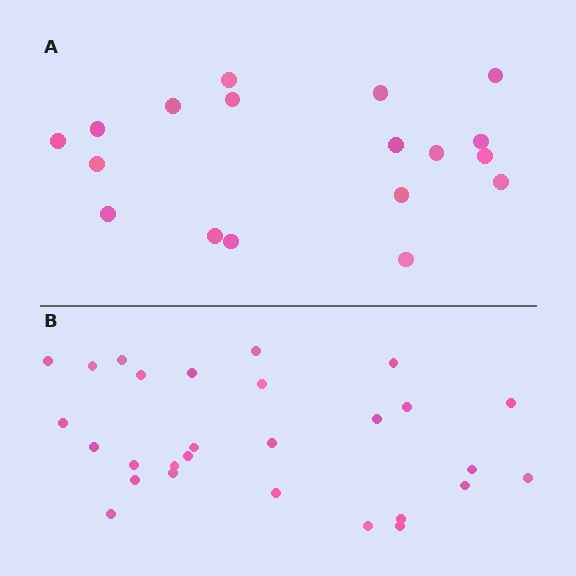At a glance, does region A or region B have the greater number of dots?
Region B (the bottom region) has more dots.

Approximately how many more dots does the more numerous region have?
Region B has roughly 10 or so more dots than region A.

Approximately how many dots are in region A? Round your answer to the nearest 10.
About 20 dots. (The exact count is 18, which rounds to 20.)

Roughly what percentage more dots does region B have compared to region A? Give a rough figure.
About 55% more.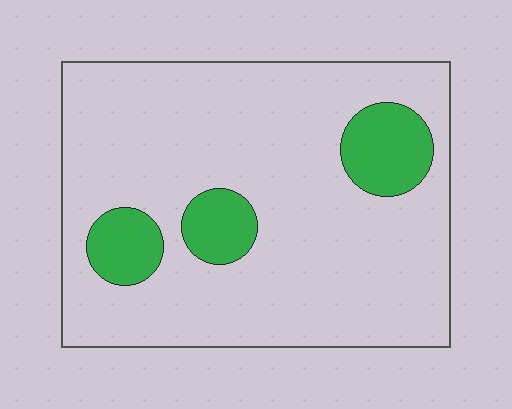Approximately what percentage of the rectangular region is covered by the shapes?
Approximately 15%.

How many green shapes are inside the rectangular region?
3.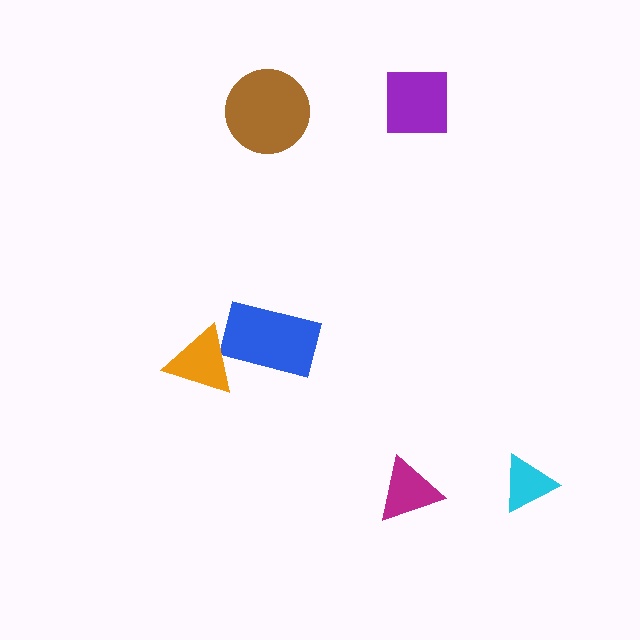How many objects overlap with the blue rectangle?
1 object overlaps with the blue rectangle.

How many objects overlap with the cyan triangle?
0 objects overlap with the cyan triangle.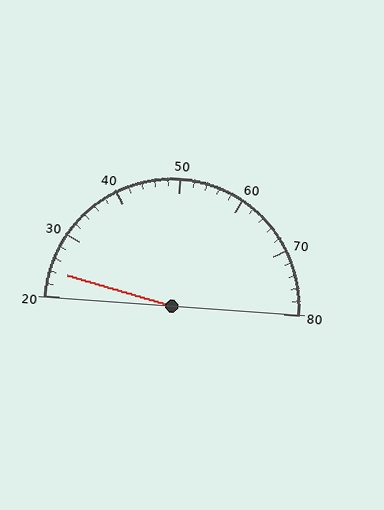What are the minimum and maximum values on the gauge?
The gauge ranges from 20 to 80.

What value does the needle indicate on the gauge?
The needle indicates approximately 24.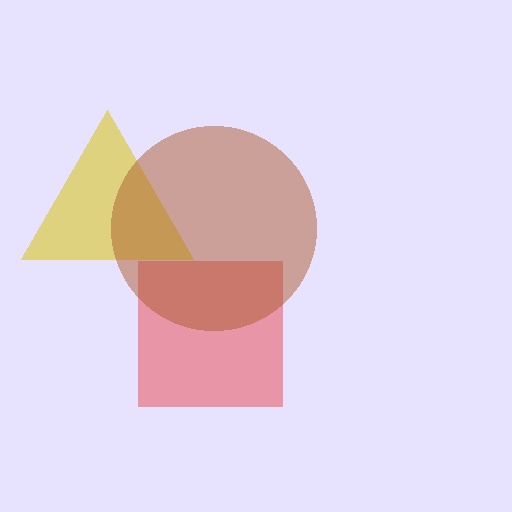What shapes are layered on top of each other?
The layered shapes are: a yellow triangle, a red square, a brown circle.